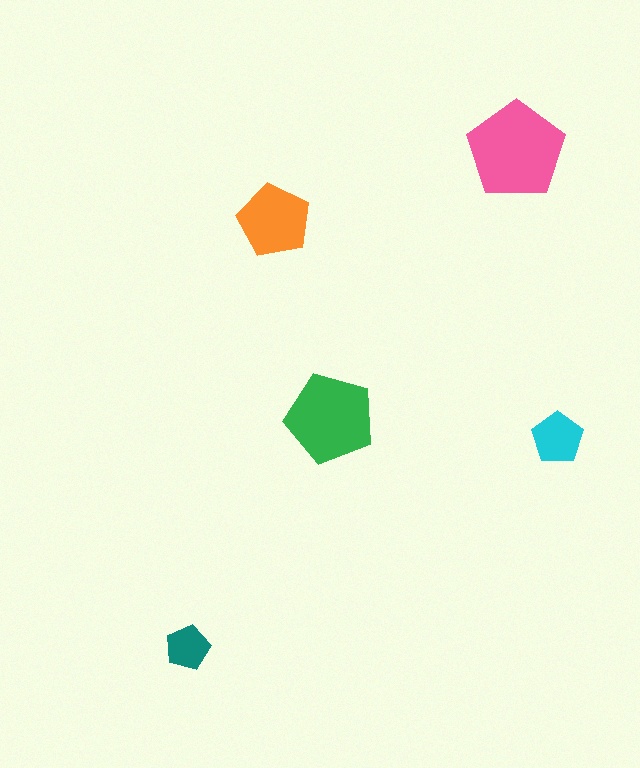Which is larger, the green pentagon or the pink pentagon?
The pink one.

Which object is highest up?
The pink pentagon is topmost.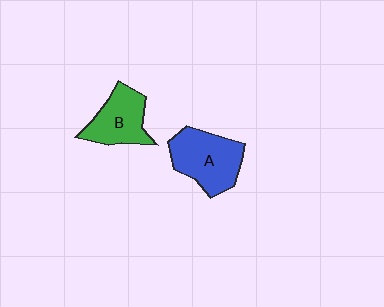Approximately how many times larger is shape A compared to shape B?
Approximately 1.2 times.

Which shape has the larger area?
Shape A (blue).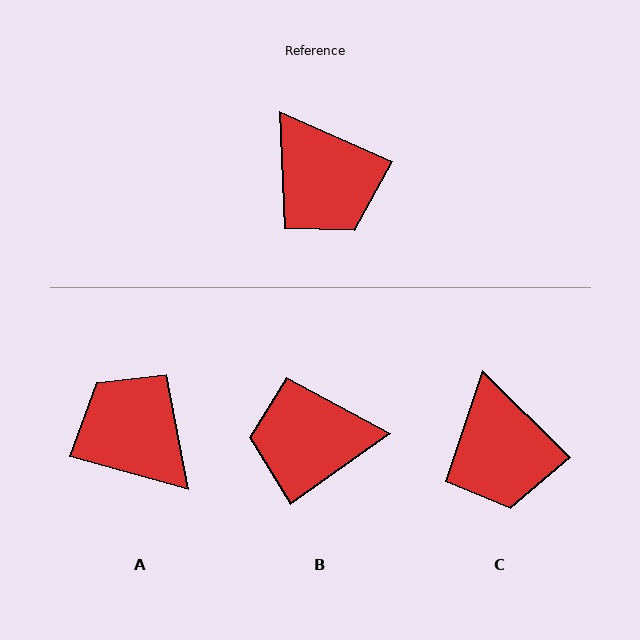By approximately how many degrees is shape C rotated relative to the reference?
Approximately 21 degrees clockwise.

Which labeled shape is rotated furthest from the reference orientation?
A, about 171 degrees away.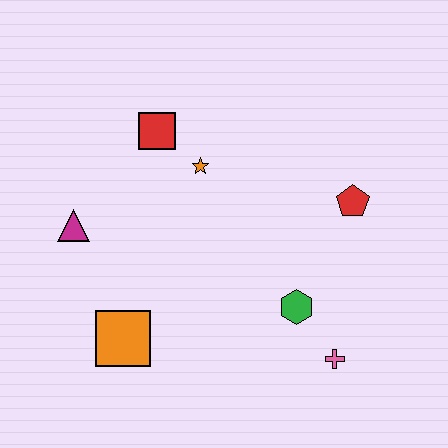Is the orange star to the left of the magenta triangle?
No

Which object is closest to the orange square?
The magenta triangle is closest to the orange square.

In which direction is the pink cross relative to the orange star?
The pink cross is below the orange star.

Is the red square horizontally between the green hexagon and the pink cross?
No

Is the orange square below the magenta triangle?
Yes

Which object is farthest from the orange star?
The pink cross is farthest from the orange star.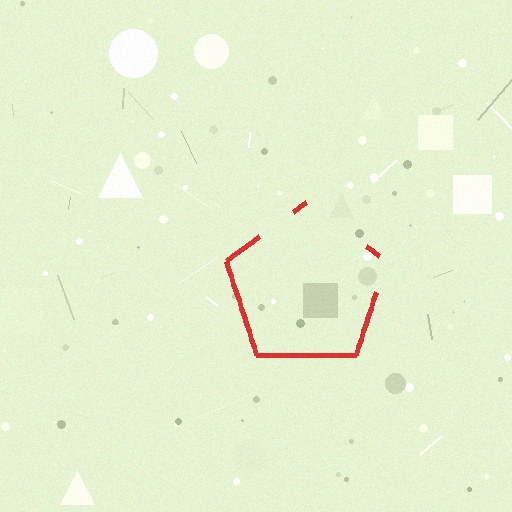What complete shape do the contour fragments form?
The contour fragments form a pentagon.